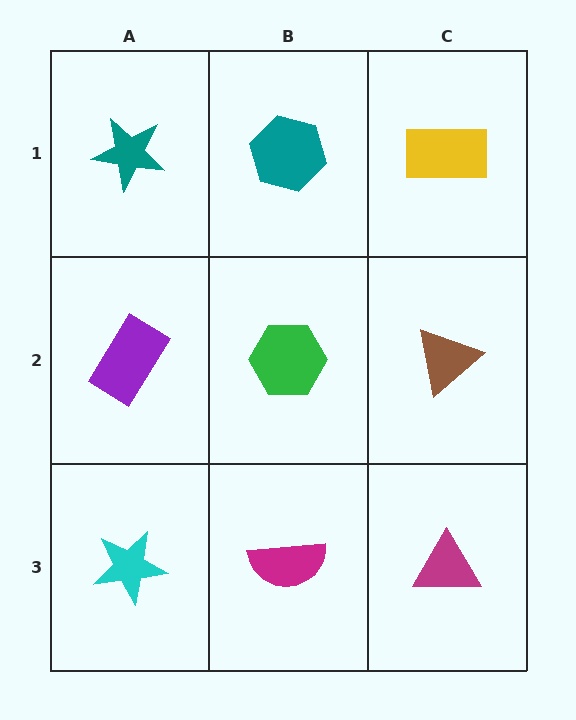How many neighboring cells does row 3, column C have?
2.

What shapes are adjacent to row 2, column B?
A teal hexagon (row 1, column B), a magenta semicircle (row 3, column B), a purple rectangle (row 2, column A), a brown triangle (row 2, column C).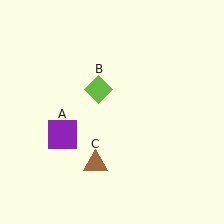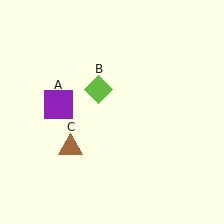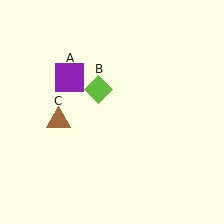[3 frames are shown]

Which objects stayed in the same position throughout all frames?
Lime diamond (object B) remained stationary.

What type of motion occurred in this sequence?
The purple square (object A), brown triangle (object C) rotated clockwise around the center of the scene.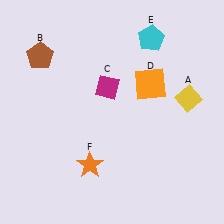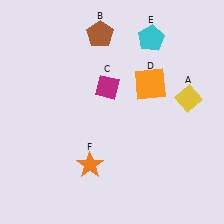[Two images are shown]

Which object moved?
The brown pentagon (B) moved right.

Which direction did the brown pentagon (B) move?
The brown pentagon (B) moved right.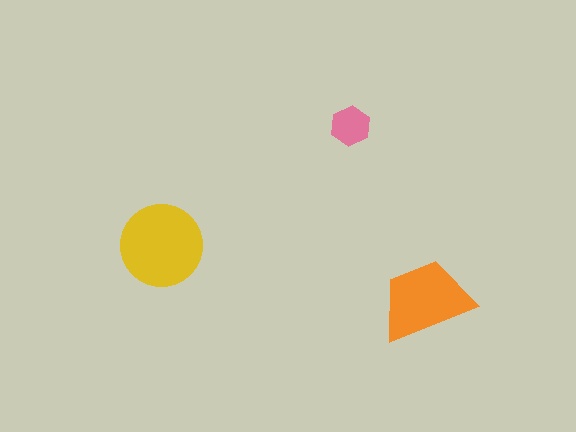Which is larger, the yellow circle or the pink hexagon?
The yellow circle.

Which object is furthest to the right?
The orange trapezoid is rightmost.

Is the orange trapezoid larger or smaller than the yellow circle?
Smaller.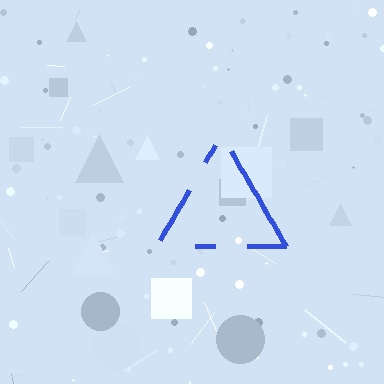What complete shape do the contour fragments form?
The contour fragments form a triangle.